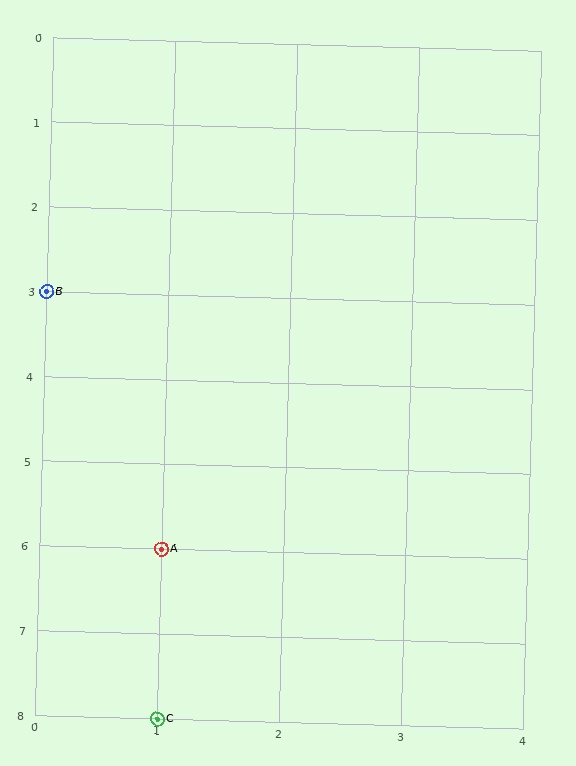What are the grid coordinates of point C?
Point C is at grid coordinates (1, 8).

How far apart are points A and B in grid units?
Points A and B are 1 column and 3 rows apart (about 3.2 grid units diagonally).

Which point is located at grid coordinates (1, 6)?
Point A is at (1, 6).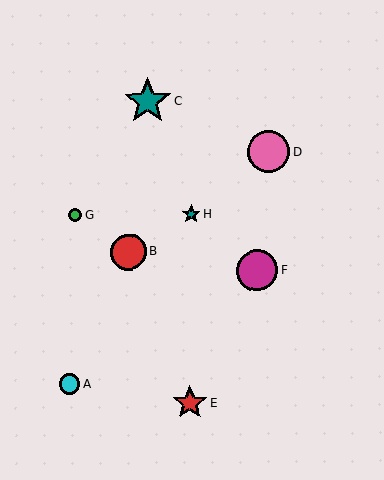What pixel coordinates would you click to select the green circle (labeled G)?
Click at (75, 215) to select the green circle G.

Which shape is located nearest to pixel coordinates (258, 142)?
The pink circle (labeled D) at (269, 152) is nearest to that location.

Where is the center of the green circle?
The center of the green circle is at (75, 215).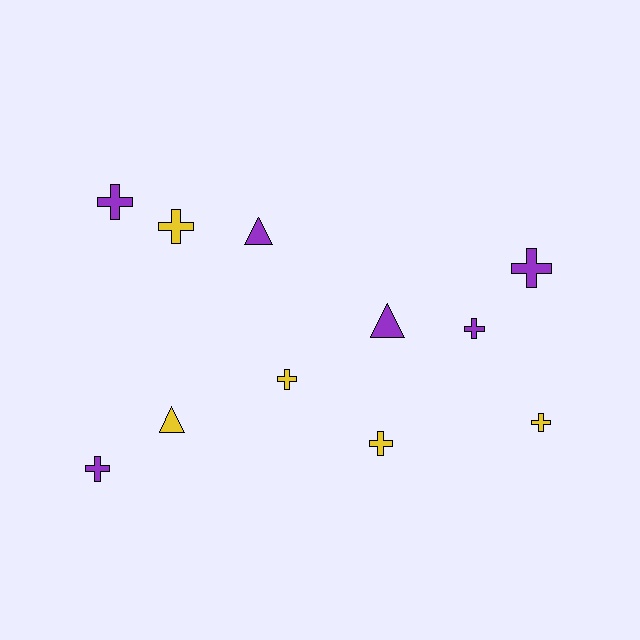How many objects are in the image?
There are 11 objects.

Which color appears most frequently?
Purple, with 6 objects.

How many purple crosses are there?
There are 4 purple crosses.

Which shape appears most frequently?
Cross, with 8 objects.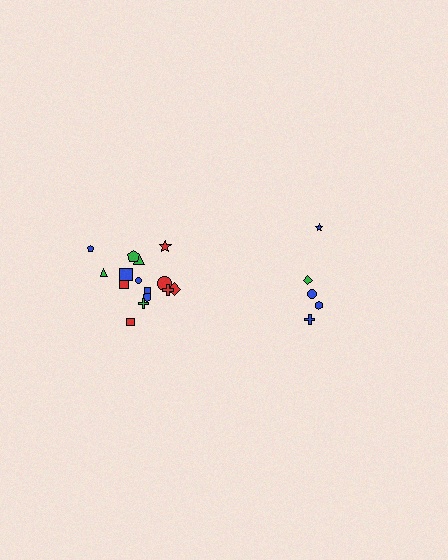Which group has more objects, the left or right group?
The left group.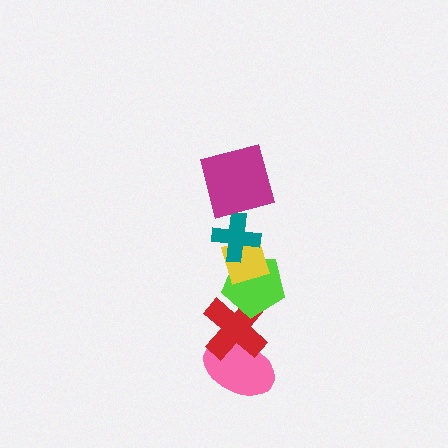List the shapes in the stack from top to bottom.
From top to bottom: the magenta square, the teal cross, the yellow diamond, the lime pentagon, the red cross, the pink ellipse.